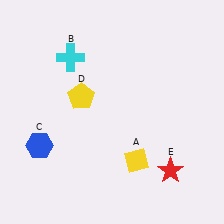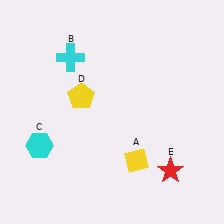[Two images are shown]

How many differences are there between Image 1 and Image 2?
There is 1 difference between the two images.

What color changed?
The hexagon (C) changed from blue in Image 1 to cyan in Image 2.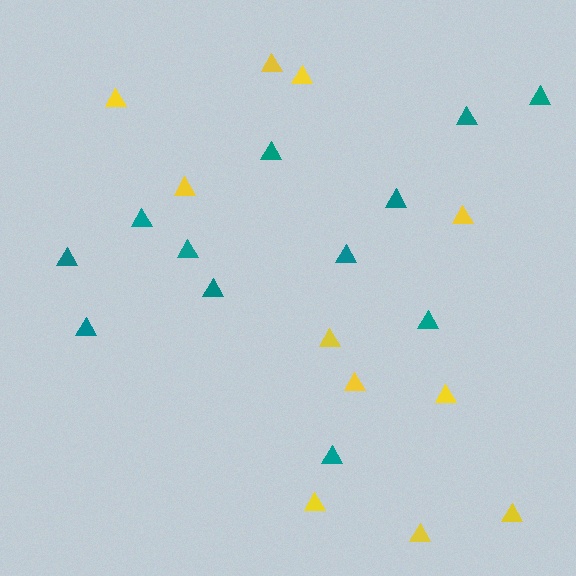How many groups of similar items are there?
There are 2 groups: one group of teal triangles (12) and one group of yellow triangles (11).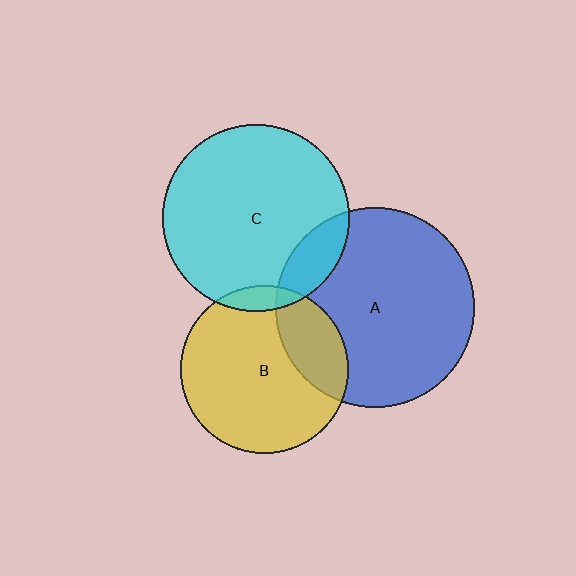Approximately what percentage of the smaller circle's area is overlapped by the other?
Approximately 15%.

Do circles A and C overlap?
Yes.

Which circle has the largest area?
Circle A (blue).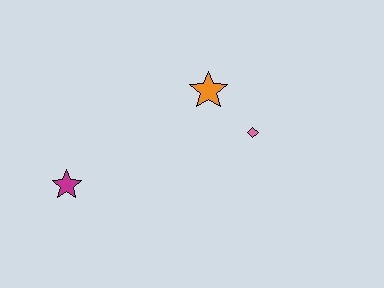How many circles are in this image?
There are no circles.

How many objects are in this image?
There are 3 objects.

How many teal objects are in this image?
There are no teal objects.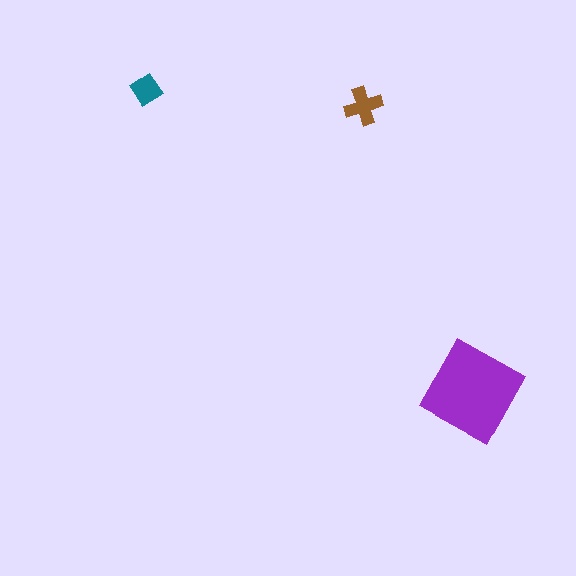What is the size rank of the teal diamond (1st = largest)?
3rd.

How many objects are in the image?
There are 3 objects in the image.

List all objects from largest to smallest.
The purple square, the brown cross, the teal diamond.